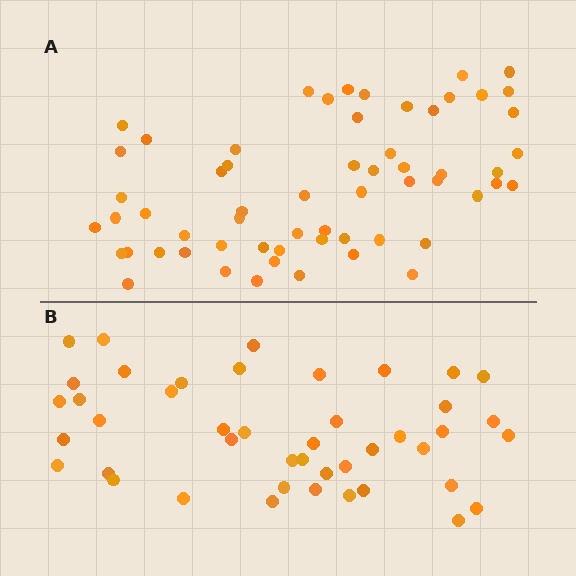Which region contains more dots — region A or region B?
Region A (the top region) has more dots.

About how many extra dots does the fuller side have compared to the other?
Region A has approximately 15 more dots than region B.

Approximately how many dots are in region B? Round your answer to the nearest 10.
About 40 dots. (The exact count is 44, which rounds to 40.)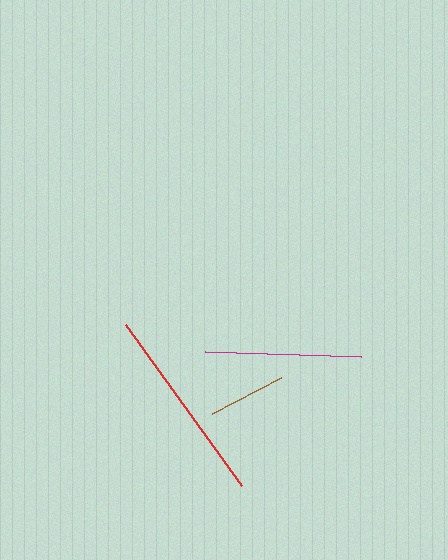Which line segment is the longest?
The red line is the longest at approximately 199 pixels.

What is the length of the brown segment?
The brown segment is approximately 78 pixels long.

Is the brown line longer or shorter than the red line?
The red line is longer than the brown line.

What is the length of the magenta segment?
The magenta segment is approximately 156 pixels long.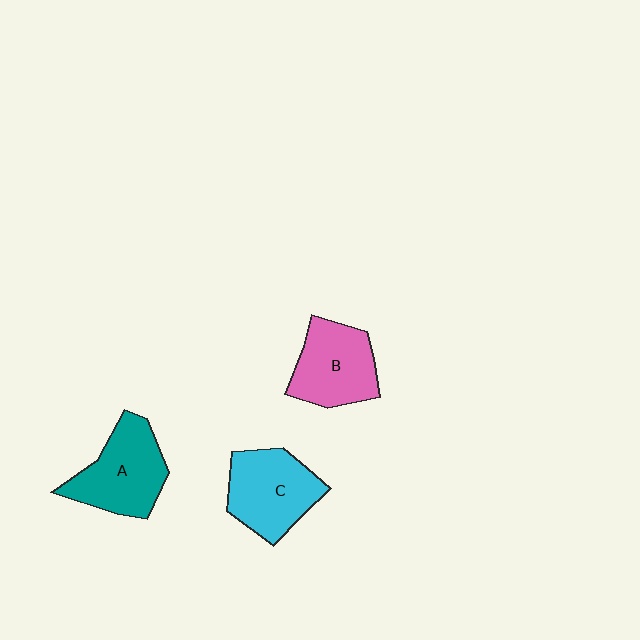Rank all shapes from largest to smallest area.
From largest to smallest: A (teal), C (cyan), B (pink).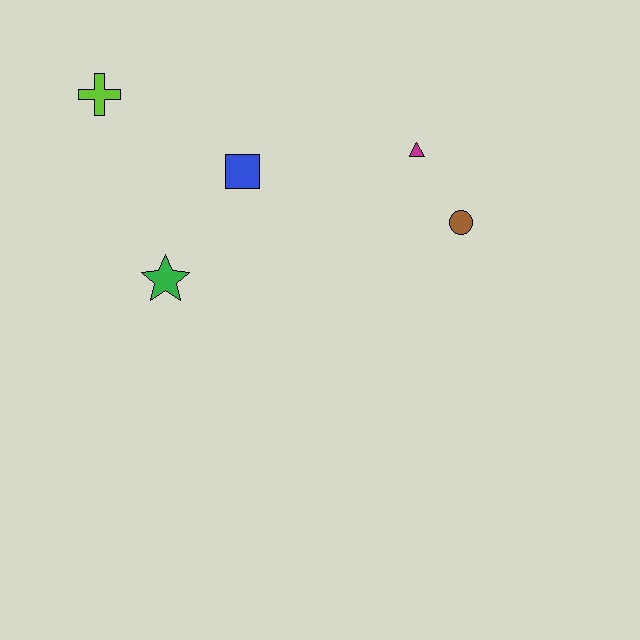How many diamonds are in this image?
There are no diamonds.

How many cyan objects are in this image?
There are no cyan objects.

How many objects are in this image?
There are 5 objects.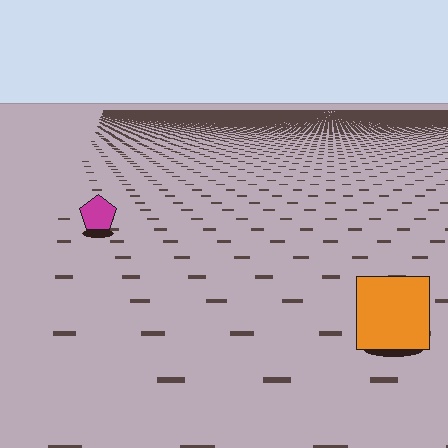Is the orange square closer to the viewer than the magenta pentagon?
Yes. The orange square is closer — you can tell from the texture gradient: the ground texture is coarser near it.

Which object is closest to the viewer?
The orange square is closest. The texture marks near it are larger and more spread out.